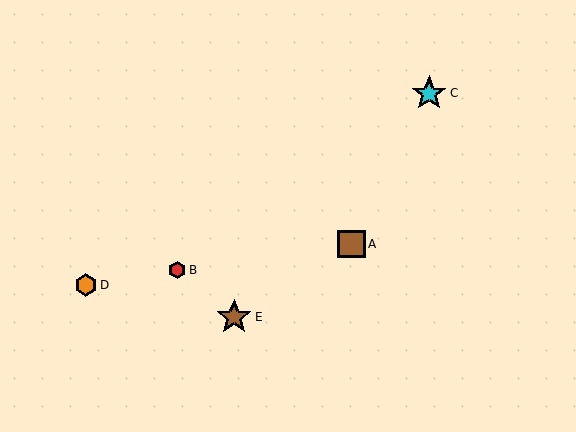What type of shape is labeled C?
Shape C is a cyan star.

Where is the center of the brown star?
The center of the brown star is at (234, 317).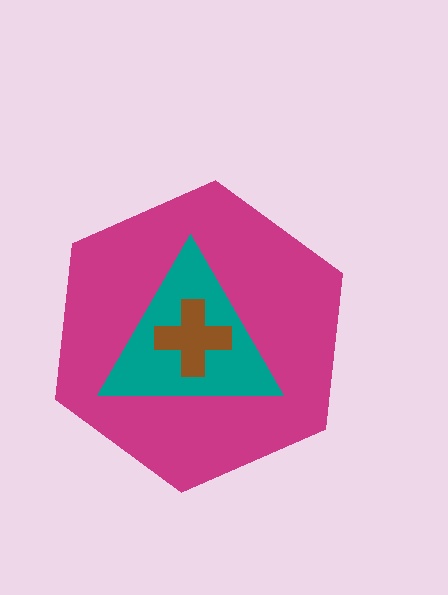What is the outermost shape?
The magenta hexagon.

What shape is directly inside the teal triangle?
The brown cross.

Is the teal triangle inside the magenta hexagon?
Yes.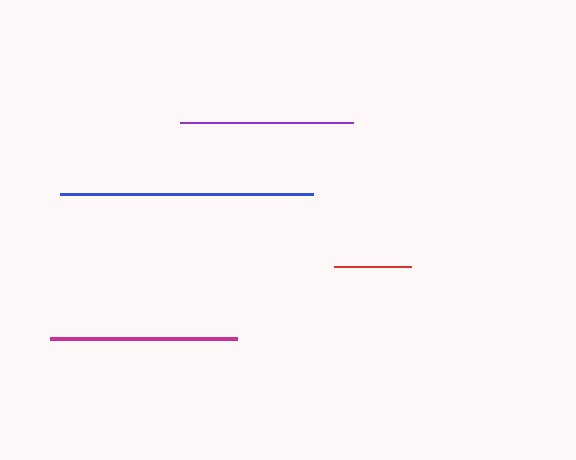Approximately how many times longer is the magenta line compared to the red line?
The magenta line is approximately 2.5 times the length of the red line.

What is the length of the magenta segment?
The magenta segment is approximately 188 pixels long.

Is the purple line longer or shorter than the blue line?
The blue line is longer than the purple line.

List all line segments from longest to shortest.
From longest to shortest: blue, magenta, purple, red.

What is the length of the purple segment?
The purple segment is approximately 173 pixels long.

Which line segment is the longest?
The blue line is the longest at approximately 253 pixels.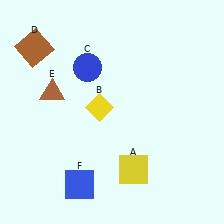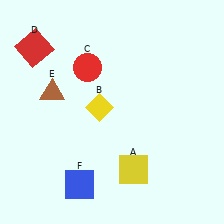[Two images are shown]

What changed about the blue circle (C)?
In Image 1, C is blue. In Image 2, it changed to red.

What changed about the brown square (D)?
In Image 1, D is brown. In Image 2, it changed to red.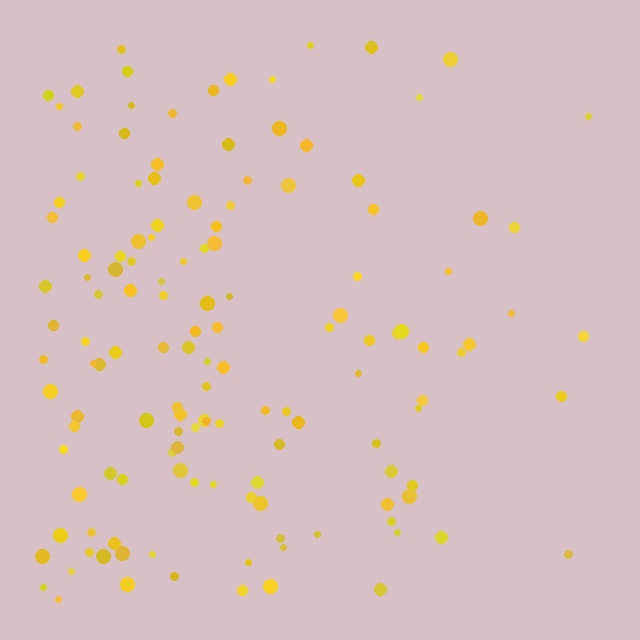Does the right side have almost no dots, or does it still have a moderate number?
Still a moderate number, just noticeably fewer than the left.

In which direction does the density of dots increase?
From right to left, with the left side densest.